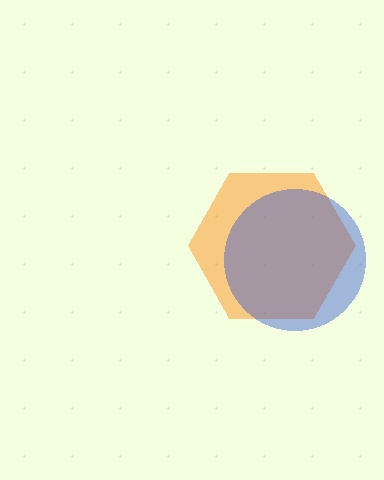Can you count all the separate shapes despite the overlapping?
Yes, there are 2 separate shapes.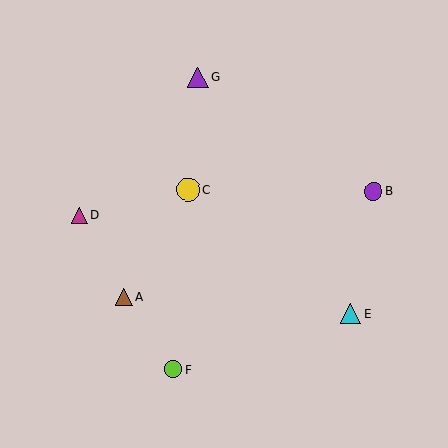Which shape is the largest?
The yellow circle (labeled C) is the largest.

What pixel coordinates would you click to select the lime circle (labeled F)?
Click at (173, 370) to select the lime circle F.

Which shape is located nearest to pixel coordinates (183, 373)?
The lime circle (labeled F) at (173, 370) is nearest to that location.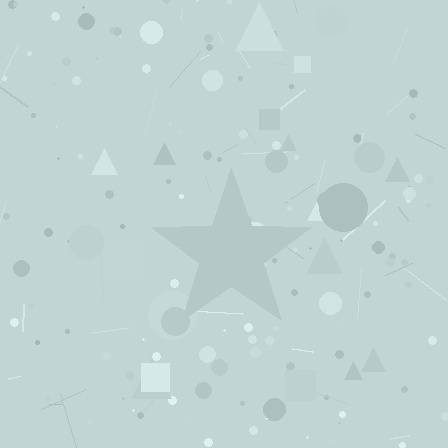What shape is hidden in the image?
A star is hidden in the image.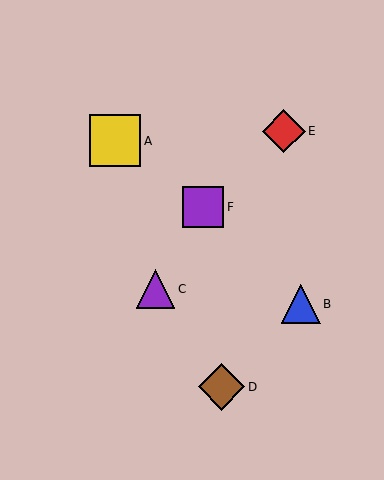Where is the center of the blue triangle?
The center of the blue triangle is at (301, 304).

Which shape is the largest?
The yellow square (labeled A) is the largest.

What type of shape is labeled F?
Shape F is a purple square.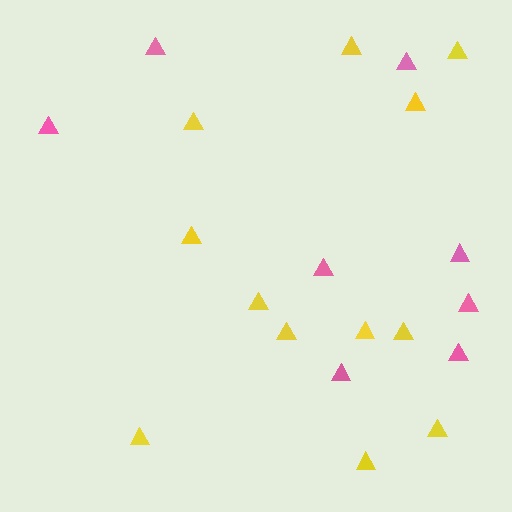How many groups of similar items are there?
There are 2 groups: one group of pink triangles (8) and one group of yellow triangles (12).